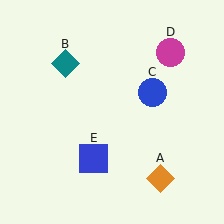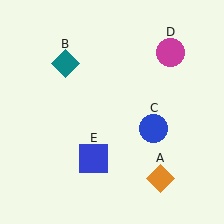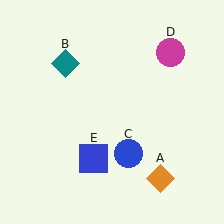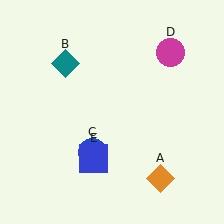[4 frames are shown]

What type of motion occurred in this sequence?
The blue circle (object C) rotated clockwise around the center of the scene.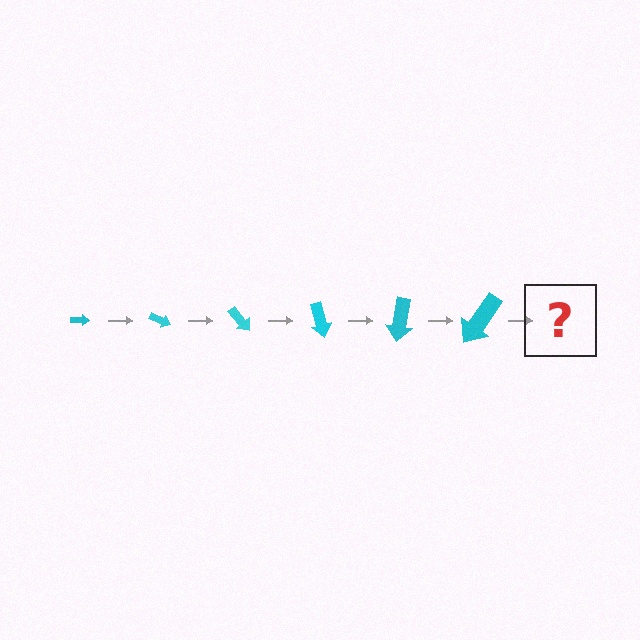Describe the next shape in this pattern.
It should be an arrow, larger than the previous one and rotated 150 degrees from the start.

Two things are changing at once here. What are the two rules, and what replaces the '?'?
The two rules are that the arrow grows larger each step and it rotates 25 degrees each step. The '?' should be an arrow, larger than the previous one and rotated 150 degrees from the start.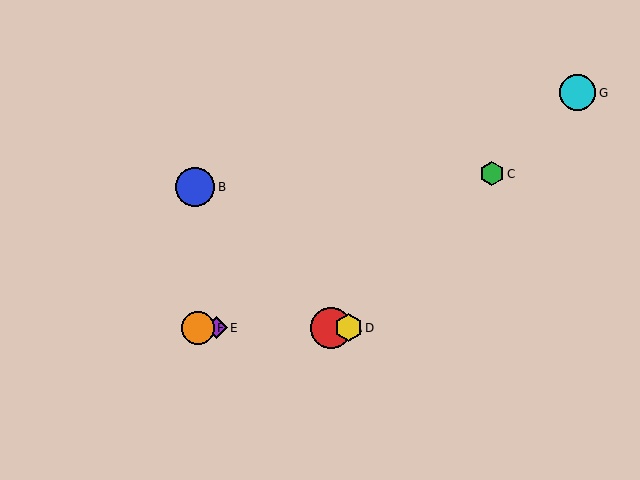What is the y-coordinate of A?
Object A is at y≈328.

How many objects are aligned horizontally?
4 objects (A, D, E, F) are aligned horizontally.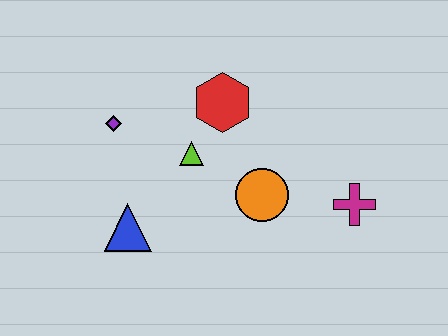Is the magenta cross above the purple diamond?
No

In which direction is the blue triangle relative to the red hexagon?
The blue triangle is below the red hexagon.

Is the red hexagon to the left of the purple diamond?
No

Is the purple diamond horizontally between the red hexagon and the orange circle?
No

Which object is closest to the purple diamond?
The lime triangle is closest to the purple diamond.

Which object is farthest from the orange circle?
The purple diamond is farthest from the orange circle.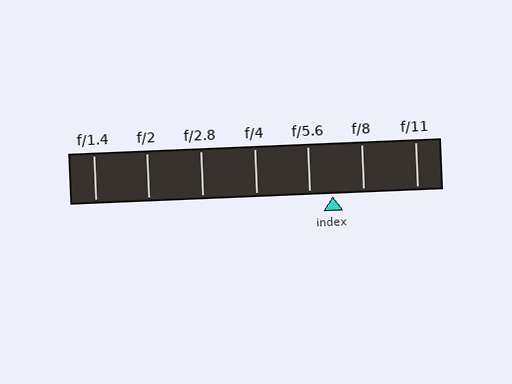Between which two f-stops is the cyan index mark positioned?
The index mark is between f/5.6 and f/8.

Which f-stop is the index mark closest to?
The index mark is closest to f/5.6.